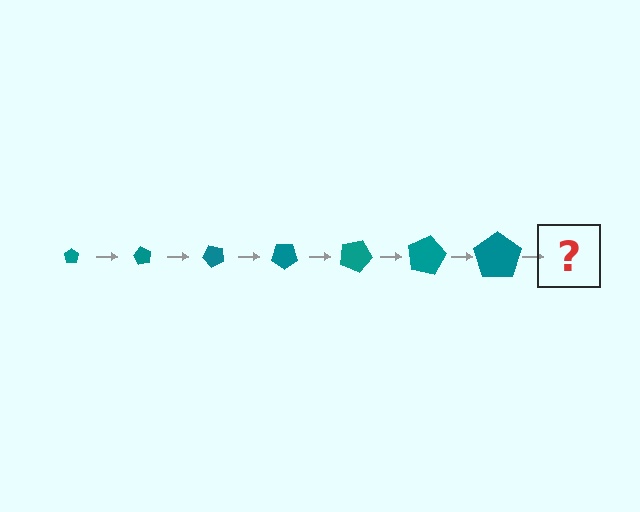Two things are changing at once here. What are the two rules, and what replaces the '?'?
The two rules are that the pentagon grows larger each step and it rotates 60 degrees each step. The '?' should be a pentagon, larger than the previous one and rotated 420 degrees from the start.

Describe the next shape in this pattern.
It should be a pentagon, larger than the previous one and rotated 420 degrees from the start.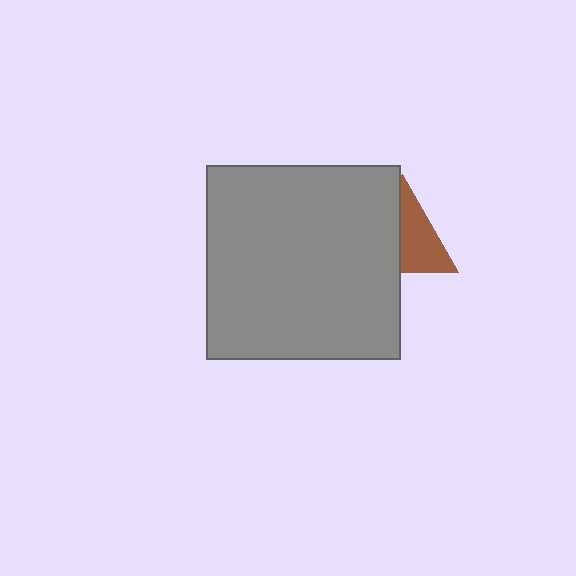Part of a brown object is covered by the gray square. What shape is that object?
It is a triangle.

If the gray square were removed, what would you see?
You would see the complete brown triangle.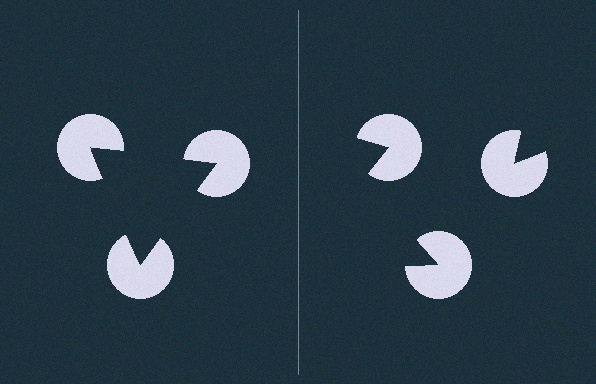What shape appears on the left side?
An illusory triangle.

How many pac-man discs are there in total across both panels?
6 — 3 on each side.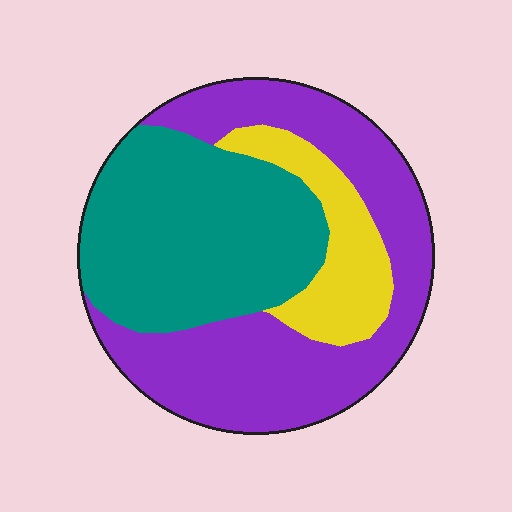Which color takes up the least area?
Yellow, at roughly 15%.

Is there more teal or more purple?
Purple.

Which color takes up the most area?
Purple, at roughly 45%.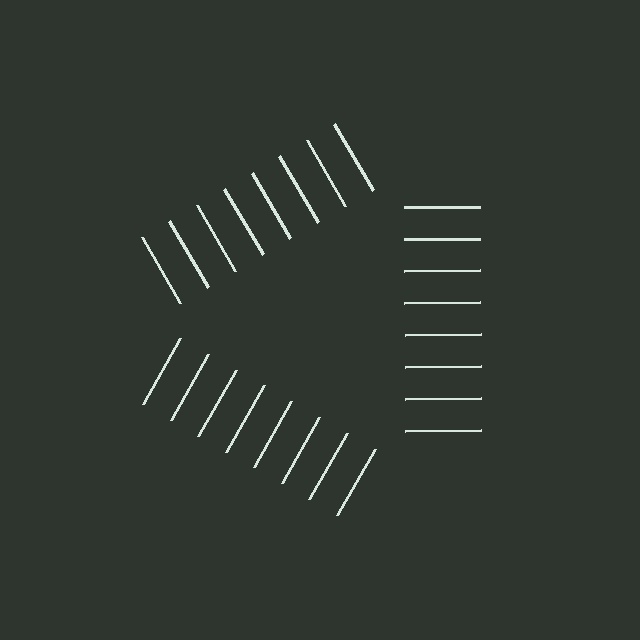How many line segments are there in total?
24 — 8 along each of the 3 edges.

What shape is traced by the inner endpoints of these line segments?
An illusory triangle — the line segments terminate on its edges but no continuous stroke is drawn.